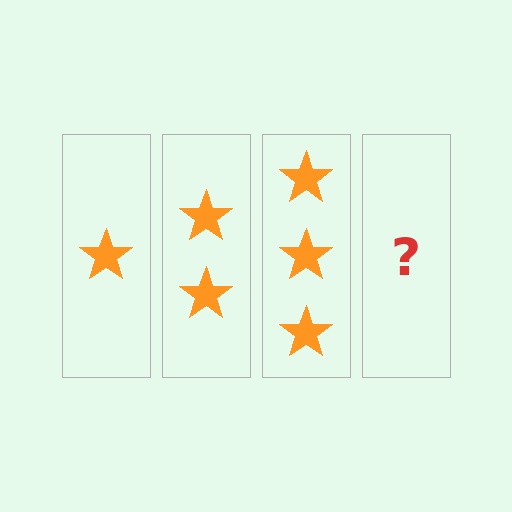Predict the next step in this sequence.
The next step is 4 stars.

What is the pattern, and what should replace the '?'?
The pattern is that each step adds one more star. The '?' should be 4 stars.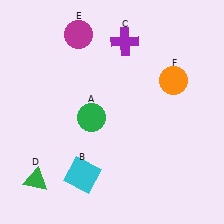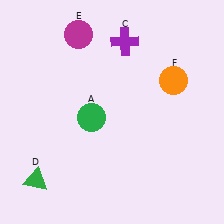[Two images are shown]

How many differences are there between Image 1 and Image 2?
There is 1 difference between the two images.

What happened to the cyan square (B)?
The cyan square (B) was removed in Image 2. It was in the bottom-left area of Image 1.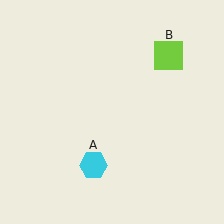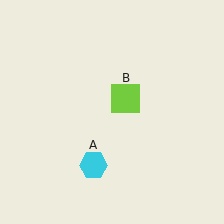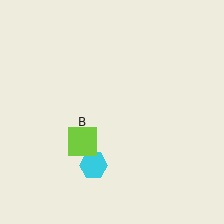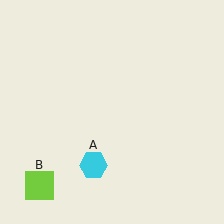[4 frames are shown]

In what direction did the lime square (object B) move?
The lime square (object B) moved down and to the left.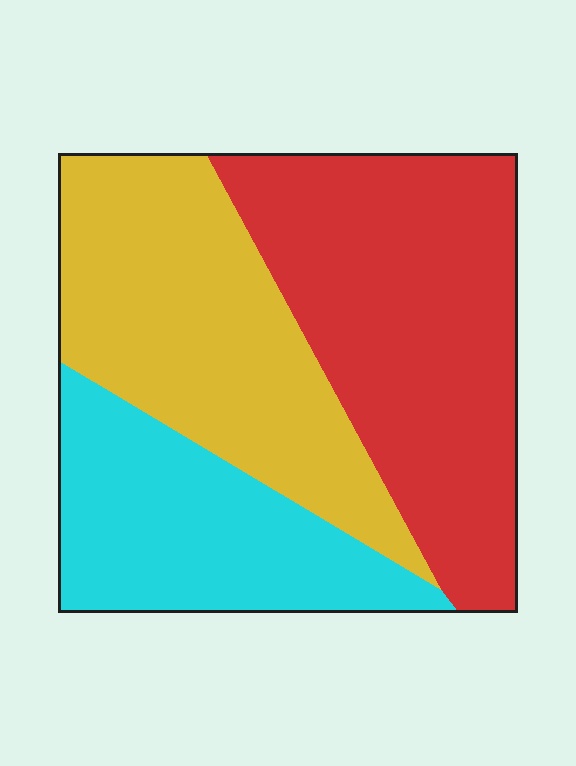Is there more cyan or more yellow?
Yellow.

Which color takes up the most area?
Red, at roughly 40%.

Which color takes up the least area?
Cyan, at roughly 25%.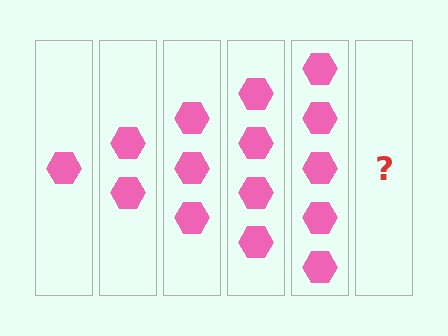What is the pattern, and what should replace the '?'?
The pattern is that each step adds one more hexagon. The '?' should be 6 hexagons.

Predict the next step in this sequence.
The next step is 6 hexagons.